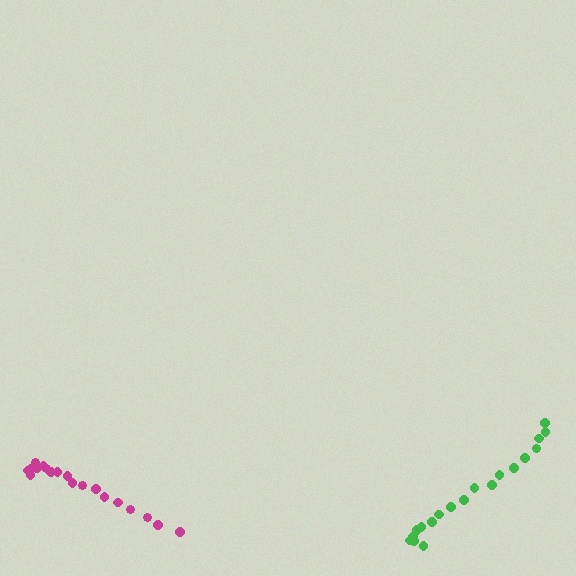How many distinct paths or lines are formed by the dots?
There are 2 distinct paths.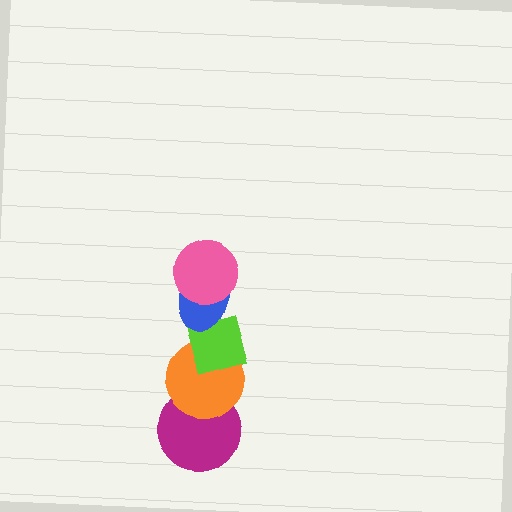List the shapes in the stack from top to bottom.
From top to bottom: the pink circle, the blue ellipse, the lime diamond, the orange circle, the magenta circle.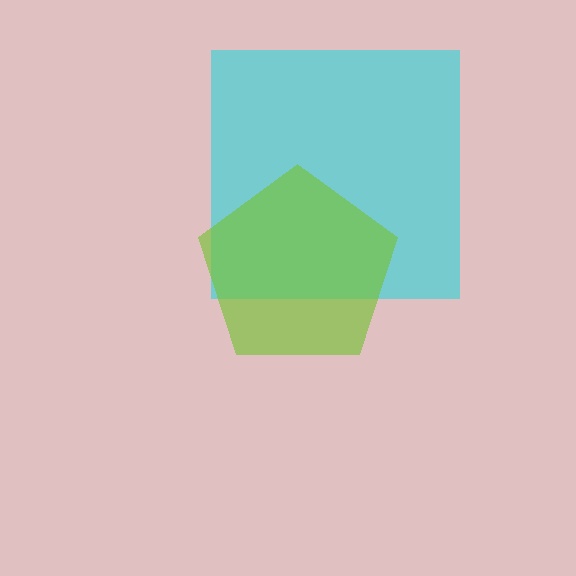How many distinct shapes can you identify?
There are 2 distinct shapes: a cyan square, a lime pentagon.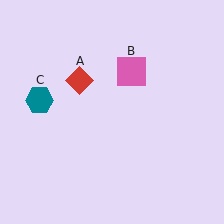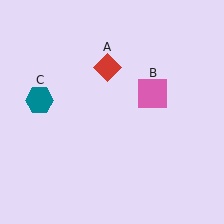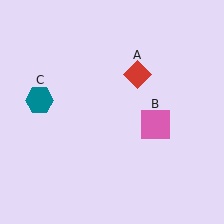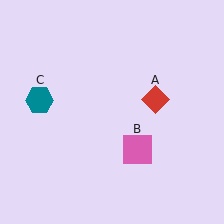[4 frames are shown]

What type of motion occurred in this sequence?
The red diamond (object A), pink square (object B) rotated clockwise around the center of the scene.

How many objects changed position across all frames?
2 objects changed position: red diamond (object A), pink square (object B).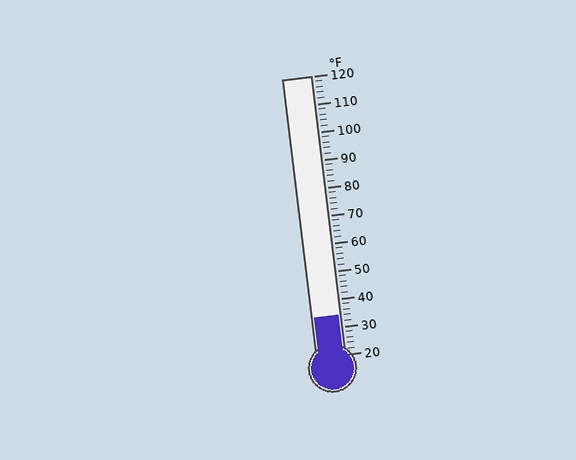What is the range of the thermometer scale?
The thermometer scale ranges from 20°F to 120°F.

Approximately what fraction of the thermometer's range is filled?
The thermometer is filled to approximately 15% of its range.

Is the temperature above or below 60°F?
The temperature is below 60°F.